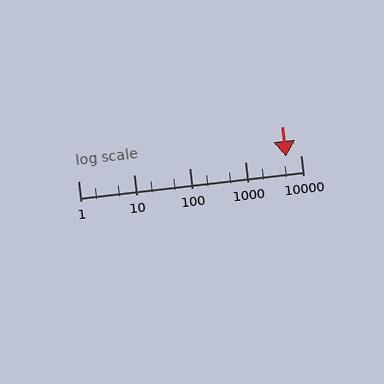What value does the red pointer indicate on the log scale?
The pointer indicates approximately 5500.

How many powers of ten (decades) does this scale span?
The scale spans 4 decades, from 1 to 10000.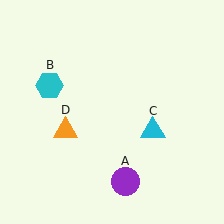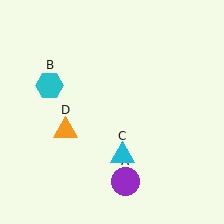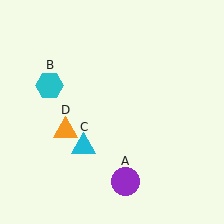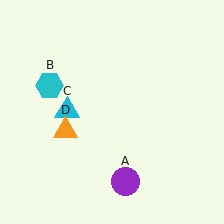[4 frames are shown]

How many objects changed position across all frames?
1 object changed position: cyan triangle (object C).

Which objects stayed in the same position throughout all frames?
Purple circle (object A) and cyan hexagon (object B) and orange triangle (object D) remained stationary.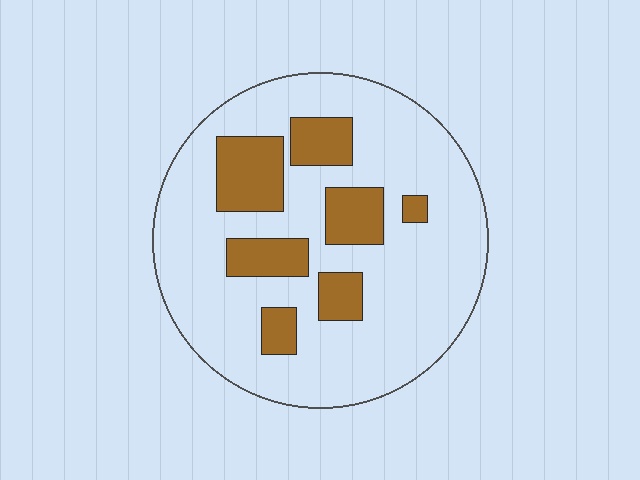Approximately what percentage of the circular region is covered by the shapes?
Approximately 20%.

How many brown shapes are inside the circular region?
7.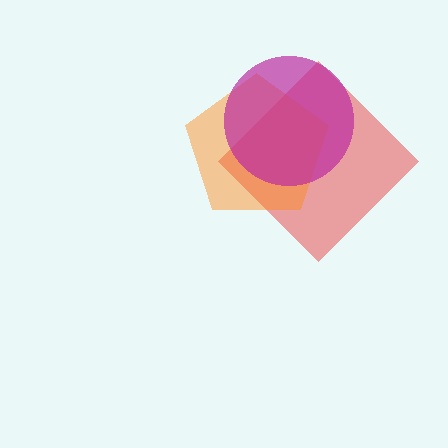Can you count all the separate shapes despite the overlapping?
Yes, there are 3 separate shapes.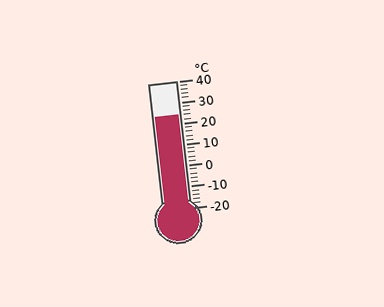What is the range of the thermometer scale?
The thermometer scale ranges from -20°C to 40°C.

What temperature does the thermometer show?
The thermometer shows approximately 24°C.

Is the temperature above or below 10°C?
The temperature is above 10°C.